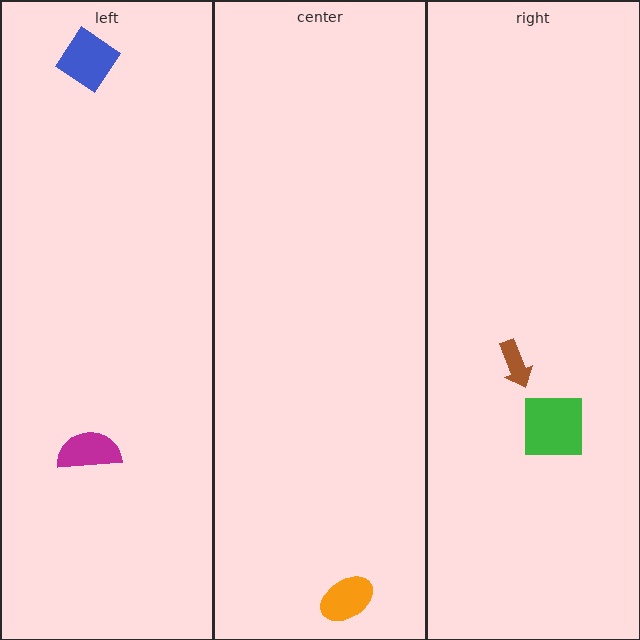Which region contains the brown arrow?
The right region.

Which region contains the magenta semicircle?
The left region.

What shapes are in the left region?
The blue diamond, the magenta semicircle.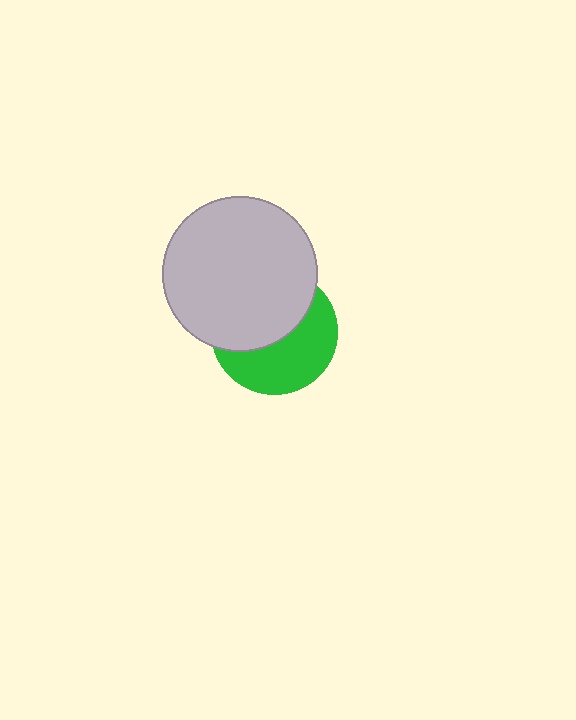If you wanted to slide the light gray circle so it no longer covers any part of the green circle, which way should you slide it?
Slide it up — that is the most direct way to separate the two shapes.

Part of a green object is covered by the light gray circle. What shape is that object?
It is a circle.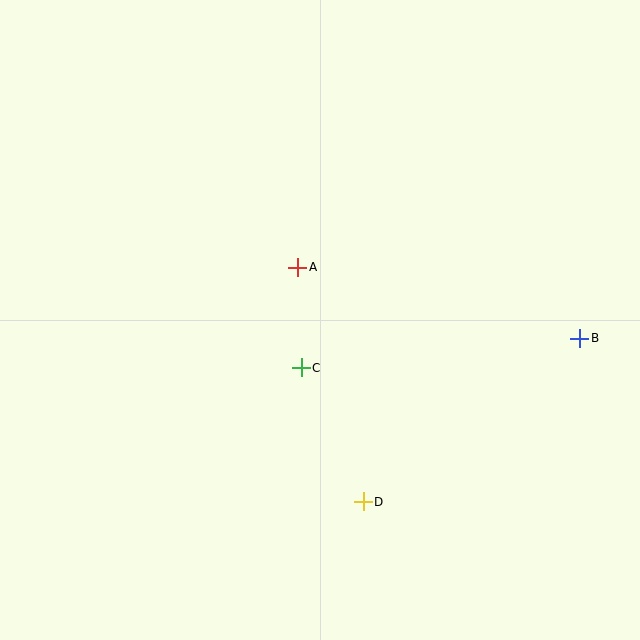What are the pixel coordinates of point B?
Point B is at (580, 338).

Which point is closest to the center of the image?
Point C at (301, 368) is closest to the center.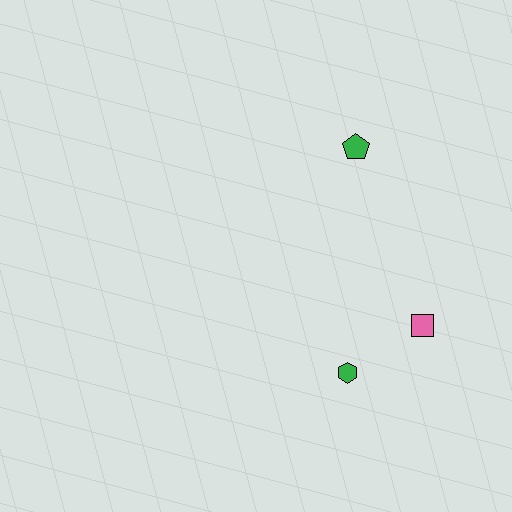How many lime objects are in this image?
There are no lime objects.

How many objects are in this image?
There are 3 objects.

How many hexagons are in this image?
There is 1 hexagon.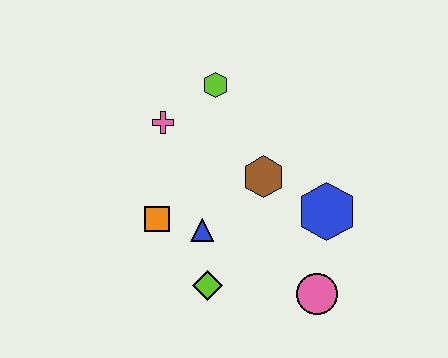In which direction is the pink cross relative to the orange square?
The pink cross is above the orange square.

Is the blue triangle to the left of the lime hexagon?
Yes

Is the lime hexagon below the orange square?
No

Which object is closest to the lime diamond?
The blue triangle is closest to the lime diamond.